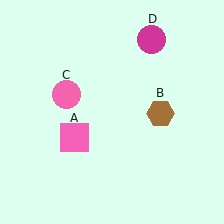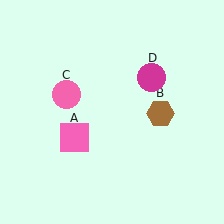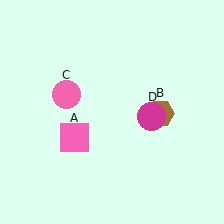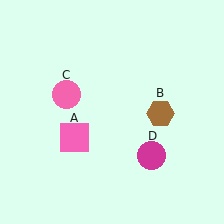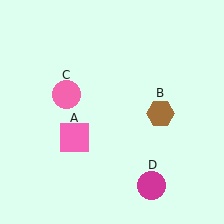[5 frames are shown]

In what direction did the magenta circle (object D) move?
The magenta circle (object D) moved down.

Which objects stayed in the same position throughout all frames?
Pink square (object A) and brown hexagon (object B) and pink circle (object C) remained stationary.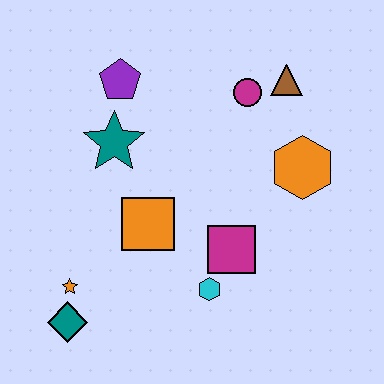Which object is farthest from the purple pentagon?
The teal diamond is farthest from the purple pentagon.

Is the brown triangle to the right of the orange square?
Yes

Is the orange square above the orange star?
Yes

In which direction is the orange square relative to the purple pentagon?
The orange square is below the purple pentagon.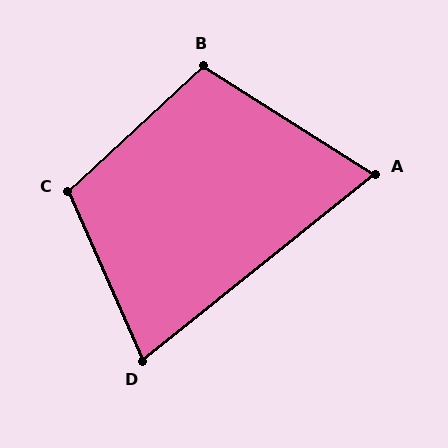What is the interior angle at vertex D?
Approximately 75 degrees (acute).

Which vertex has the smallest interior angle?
A, at approximately 71 degrees.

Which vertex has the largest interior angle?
C, at approximately 109 degrees.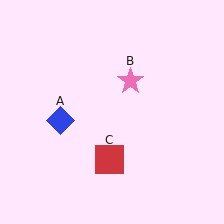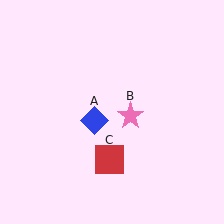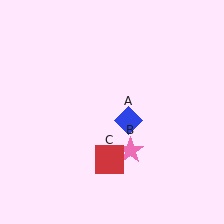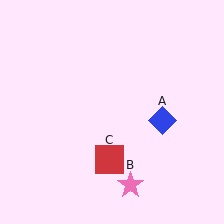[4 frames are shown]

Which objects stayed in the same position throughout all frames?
Red square (object C) remained stationary.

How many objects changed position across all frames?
2 objects changed position: blue diamond (object A), pink star (object B).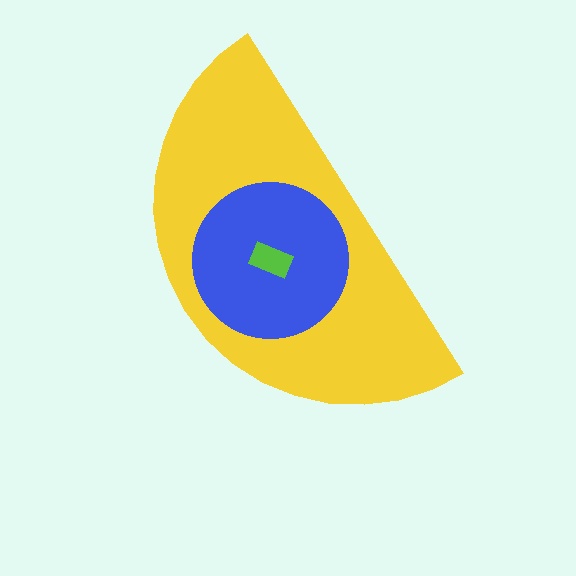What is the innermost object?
The lime rectangle.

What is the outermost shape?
The yellow semicircle.